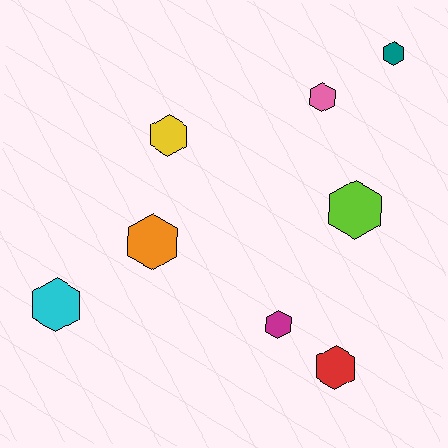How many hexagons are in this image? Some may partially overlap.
There are 8 hexagons.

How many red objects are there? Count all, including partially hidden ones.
There is 1 red object.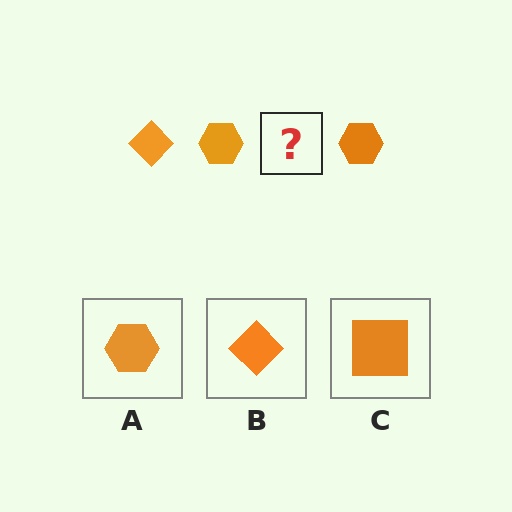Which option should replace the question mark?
Option B.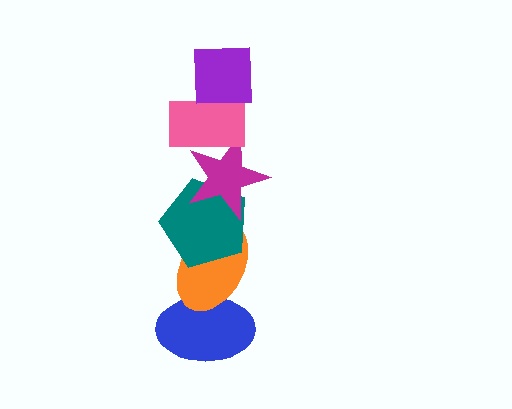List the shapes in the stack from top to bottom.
From top to bottom: the purple square, the pink rectangle, the magenta star, the teal pentagon, the orange ellipse, the blue ellipse.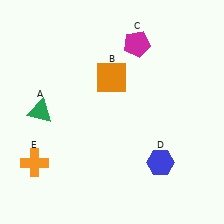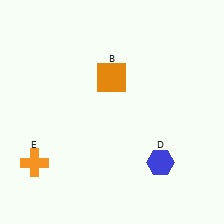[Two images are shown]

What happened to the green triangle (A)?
The green triangle (A) was removed in Image 2. It was in the top-left area of Image 1.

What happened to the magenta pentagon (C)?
The magenta pentagon (C) was removed in Image 2. It was in the top-right area of Image 1.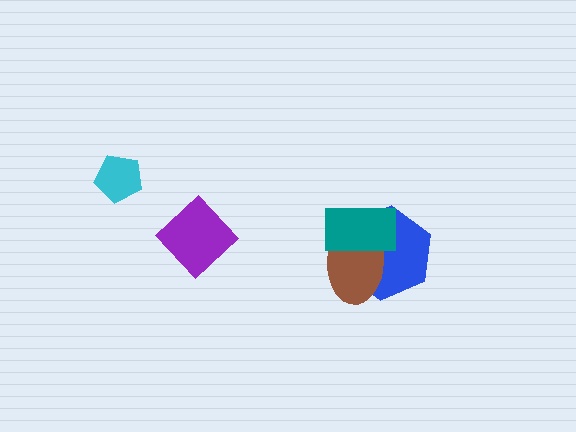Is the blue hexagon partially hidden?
Yes, it is partially covered by another shape.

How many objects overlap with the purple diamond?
0 objects overlap with the purple diamond.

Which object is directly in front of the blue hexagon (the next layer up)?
The brown ellipse is directly in front of the blue hexagon.